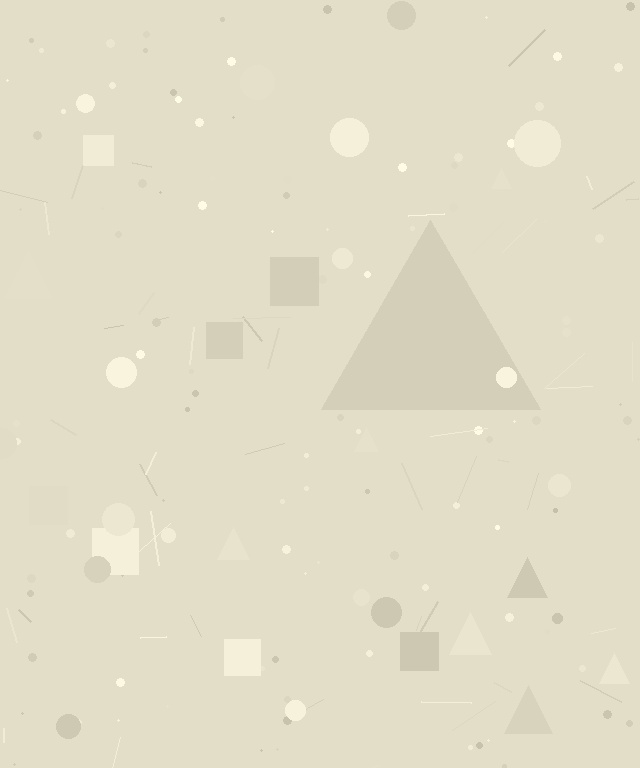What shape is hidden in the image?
A triangle is hidden in the image.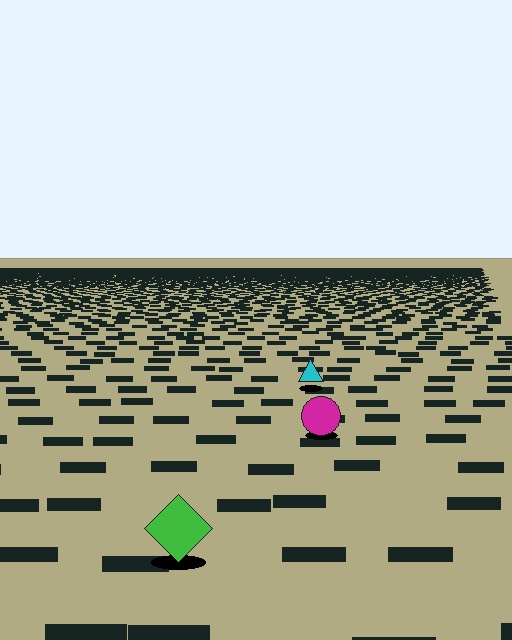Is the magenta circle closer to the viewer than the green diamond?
No. The green diamond is closer — you can tell from the texture gradient: the ground texture is coarser near it.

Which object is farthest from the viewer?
The cyan triangle is farthest from the viewer. It appears smaller and the ground texture around it is denser.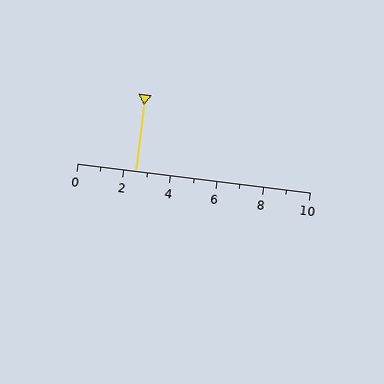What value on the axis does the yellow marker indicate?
The marker indicates approximately 2.5.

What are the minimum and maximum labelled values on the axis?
The axis runs from 0 to 10.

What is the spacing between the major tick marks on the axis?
The major ticks are spaced 2 apart.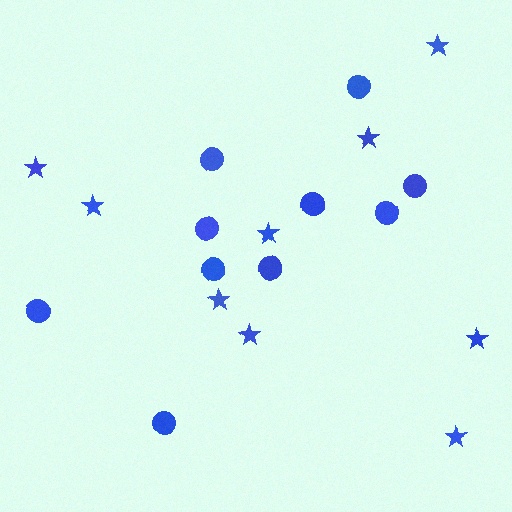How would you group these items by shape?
There are 2 groups: one group of circles (10) and one group of stars (9).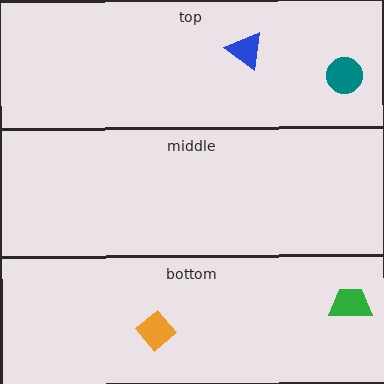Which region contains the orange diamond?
The bottom region.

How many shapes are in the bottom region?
2.